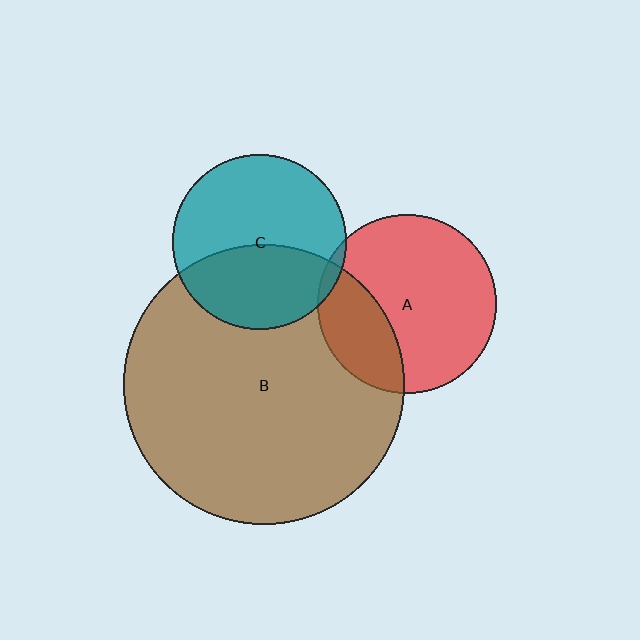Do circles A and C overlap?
Yes.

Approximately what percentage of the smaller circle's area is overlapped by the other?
Approximately 5%.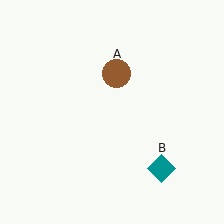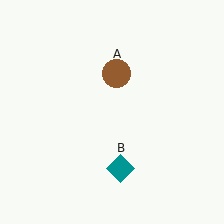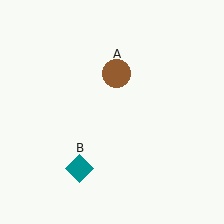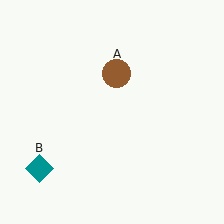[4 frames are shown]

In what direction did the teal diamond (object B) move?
The teal diamond (object B) moved left.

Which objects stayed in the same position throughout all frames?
Brown circle (object A) remained stationary.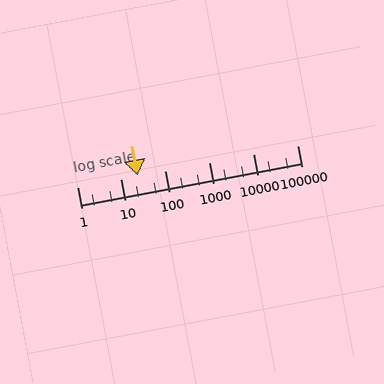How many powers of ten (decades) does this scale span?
The scale spans 5 decades, from 1 to 100000.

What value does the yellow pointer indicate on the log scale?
The pointer indicates approximately 23.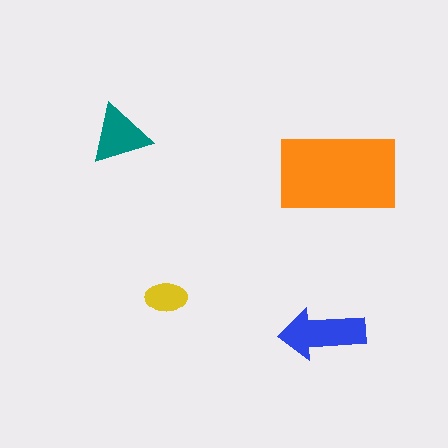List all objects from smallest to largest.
The yellow ellipse, the teal triangle, the blue arrow, the orange rectangle.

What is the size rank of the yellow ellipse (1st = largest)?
4th.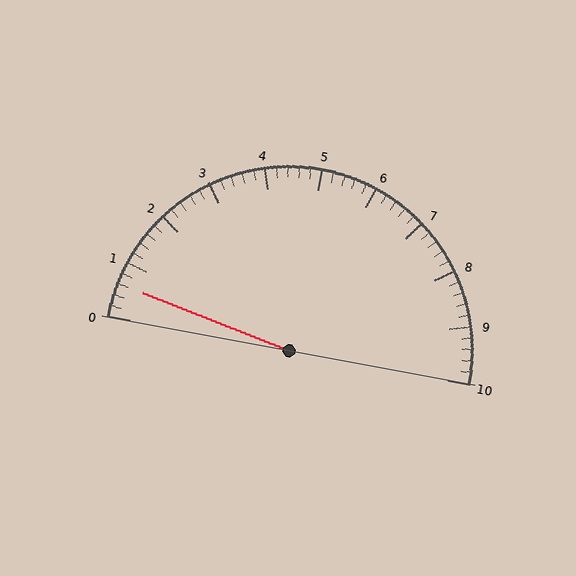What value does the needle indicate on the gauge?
The needle indicates approximately 0.6.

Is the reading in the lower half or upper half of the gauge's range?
The reading is in the lower half of the range (0 to 10).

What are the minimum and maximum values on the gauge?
The gauge ranges from 0 to 10.